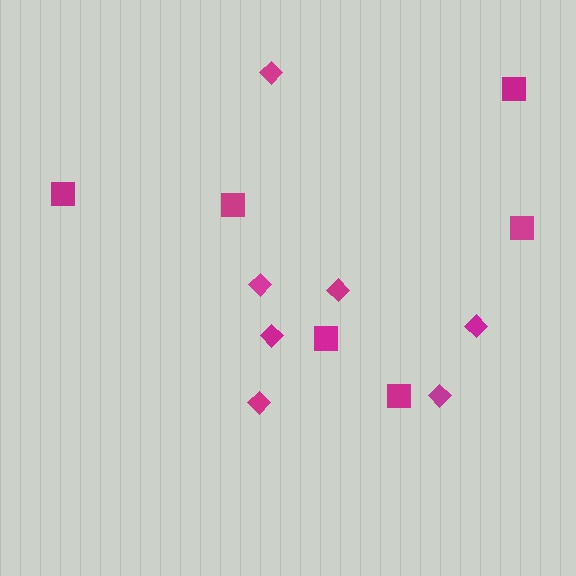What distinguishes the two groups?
There are 2 groups: one group of squares (6) and one group of diamonds (7).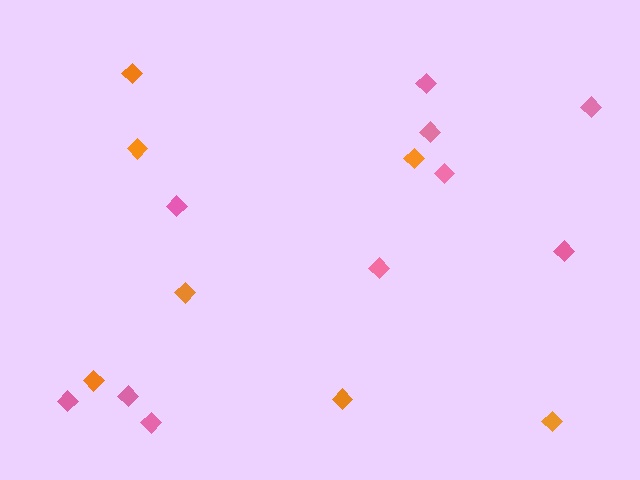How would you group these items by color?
There are 2 groups: one group of orange diamonds (7) and one group of pink diamonds (10).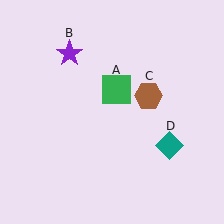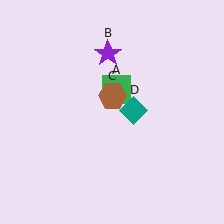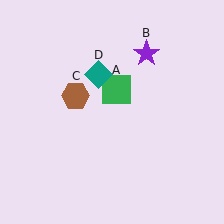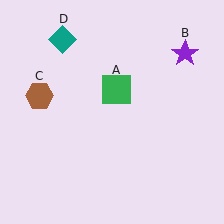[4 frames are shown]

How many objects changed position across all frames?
3 objects changed position: purple star (object B), brown hexagon (object C), teal diamond (object D).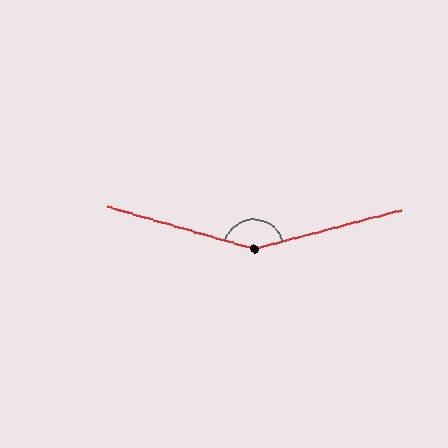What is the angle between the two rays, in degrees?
Approximately 149 degrees.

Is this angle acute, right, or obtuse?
It is obtuse.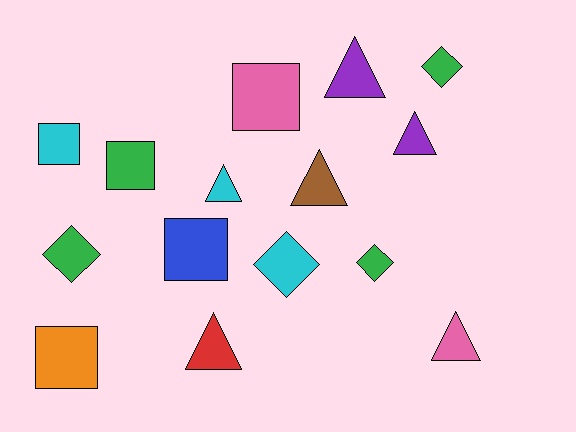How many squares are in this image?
There are 5 squares.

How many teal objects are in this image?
There are no teal objects.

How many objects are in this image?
There are 15 objects.